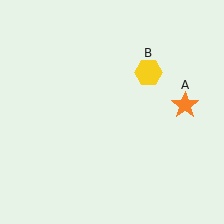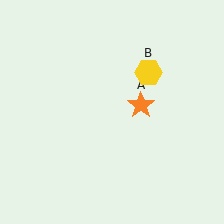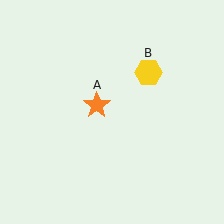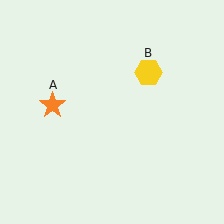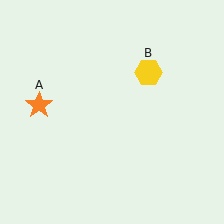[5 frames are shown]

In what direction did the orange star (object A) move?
The orange star (object A) moved left.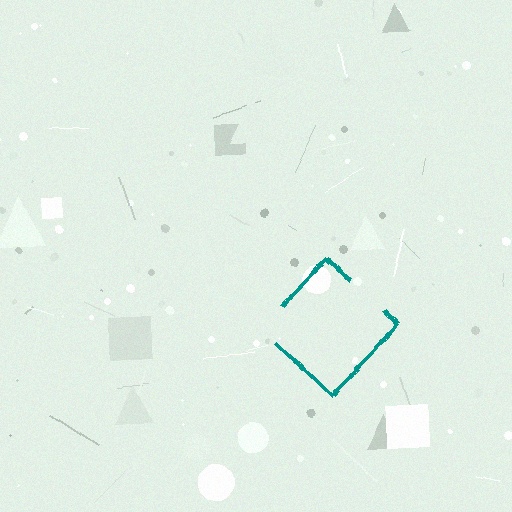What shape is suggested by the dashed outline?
The dashed outline suggests a diamond.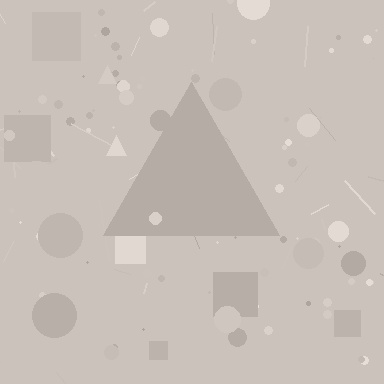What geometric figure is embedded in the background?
A triangle is embedded in the background.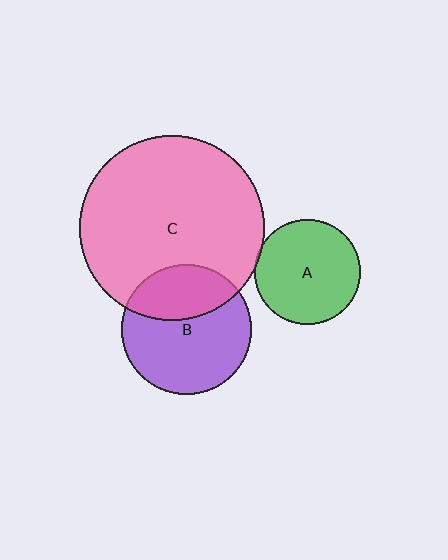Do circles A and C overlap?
Yes.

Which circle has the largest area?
Circle C (pink).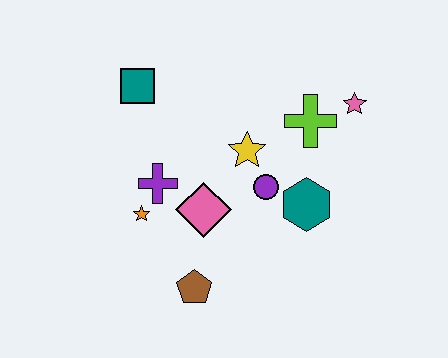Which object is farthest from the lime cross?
The brown pentagon is farthest from the lime cross.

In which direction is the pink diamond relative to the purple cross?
The pink diamond is to the right of the purple cross.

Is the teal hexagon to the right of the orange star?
Yes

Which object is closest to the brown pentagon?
The pink diamond is closest to the brown pentagon.